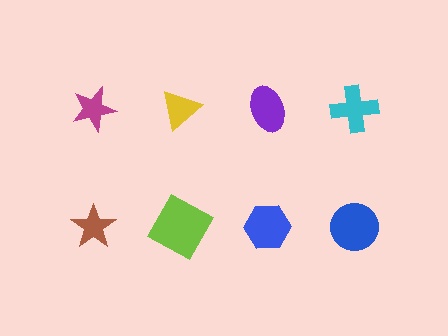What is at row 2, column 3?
A blue hexagon.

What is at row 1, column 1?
A magenta star.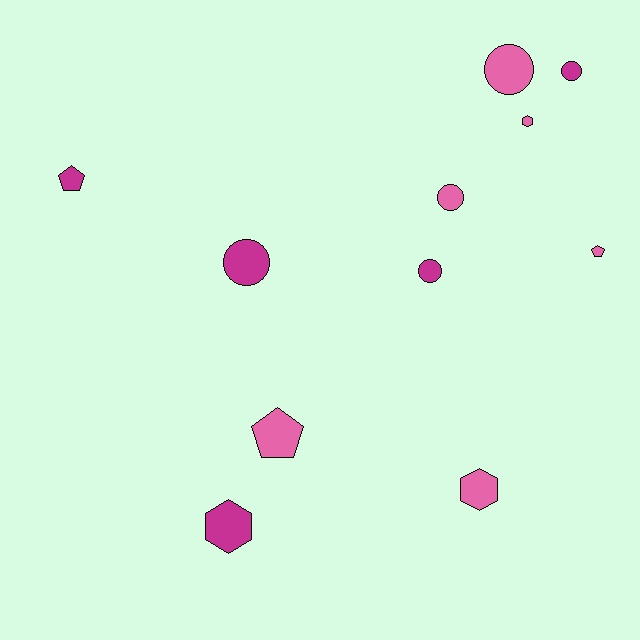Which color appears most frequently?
Pink, with 6 objects.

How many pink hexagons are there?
There are 2 pink hexagons.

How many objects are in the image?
There are 11 objects.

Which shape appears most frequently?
Circle, with 5 objects.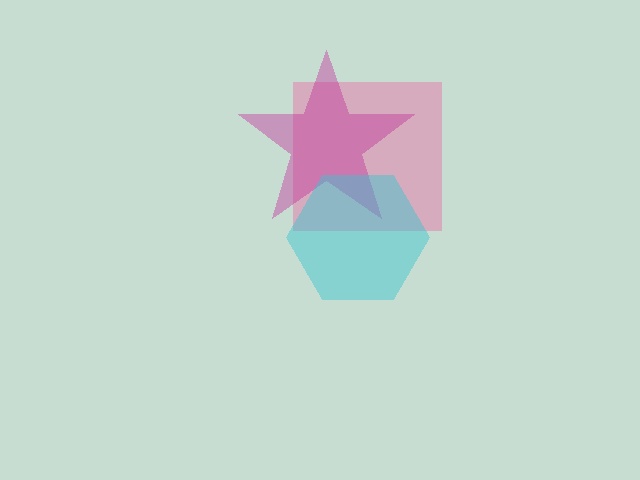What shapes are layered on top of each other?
The layered shapes are: a pink square, a magenta star, a cyan hexagon.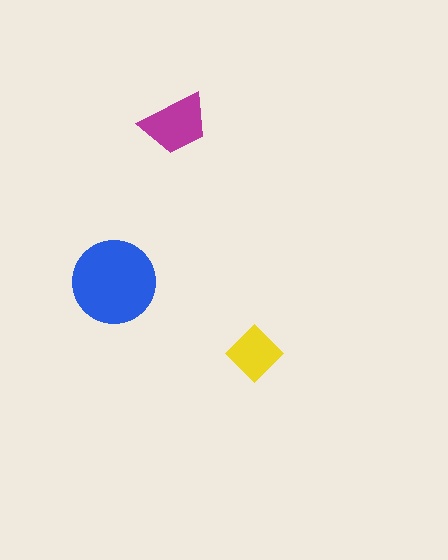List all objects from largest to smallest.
The blue circle, the magenta trapezoid, the yellow diamond.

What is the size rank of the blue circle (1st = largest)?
1st.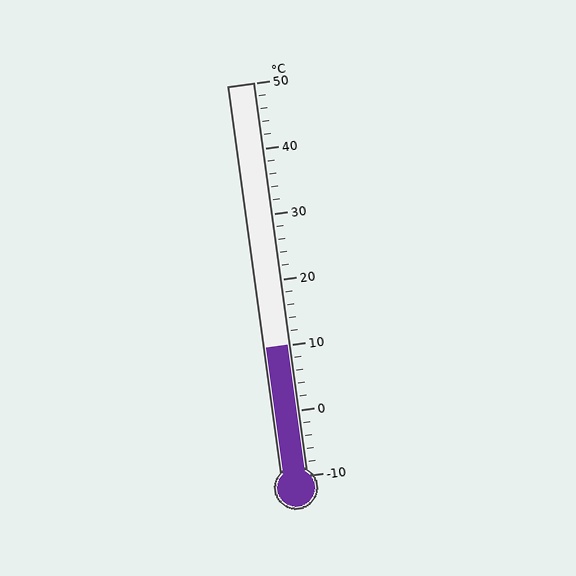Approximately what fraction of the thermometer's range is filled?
The thermometer is filled to approximately 35% of its range.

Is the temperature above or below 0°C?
The temperature is above 0°C.